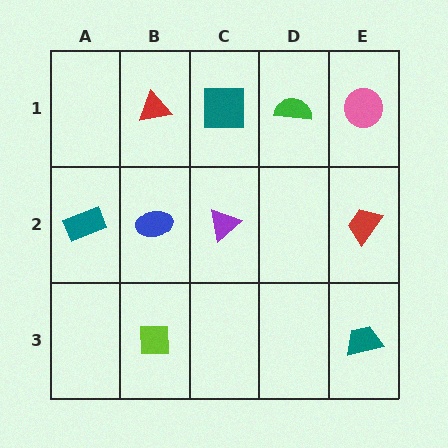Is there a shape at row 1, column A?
No, that cell is empty.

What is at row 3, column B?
A lime square.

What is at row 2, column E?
A red trapezoid.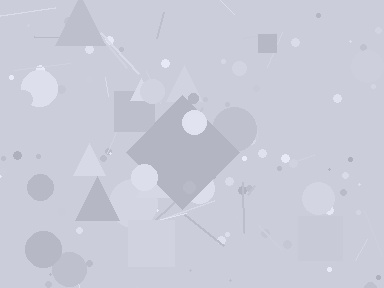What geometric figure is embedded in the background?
A diamond is embedded in the background.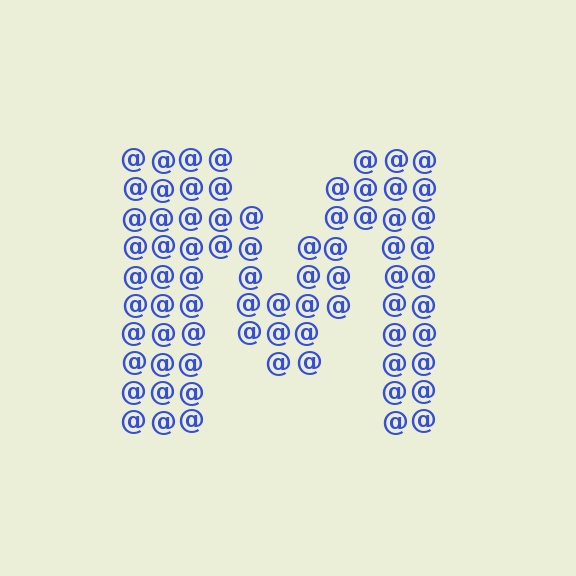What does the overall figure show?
The overall figure shows the letter M.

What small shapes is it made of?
It is made of small at signs.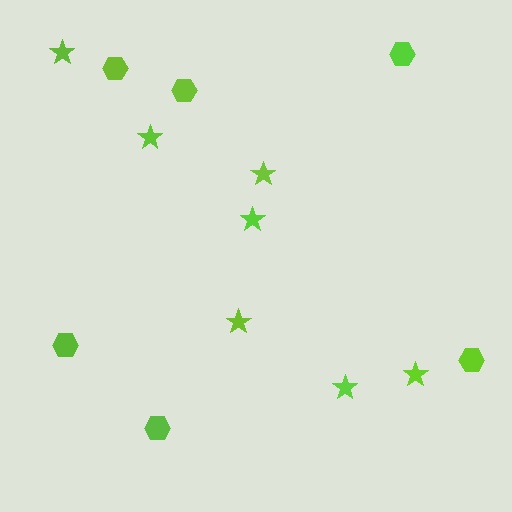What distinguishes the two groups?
There are 2 groups: one group of hexagons (6) and one group of stars (7).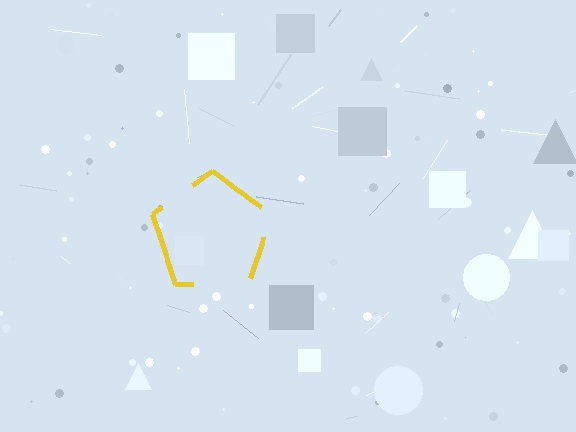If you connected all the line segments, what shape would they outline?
They would outline a pentagon.